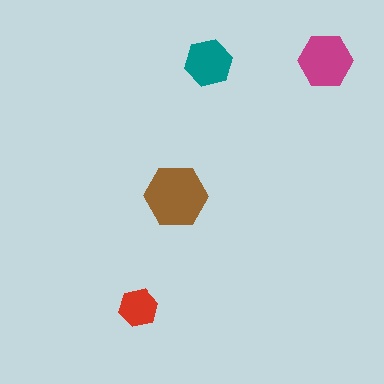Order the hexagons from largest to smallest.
the brown one, the magenta one, the teal one, the red one.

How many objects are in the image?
There are 4 objects in the image.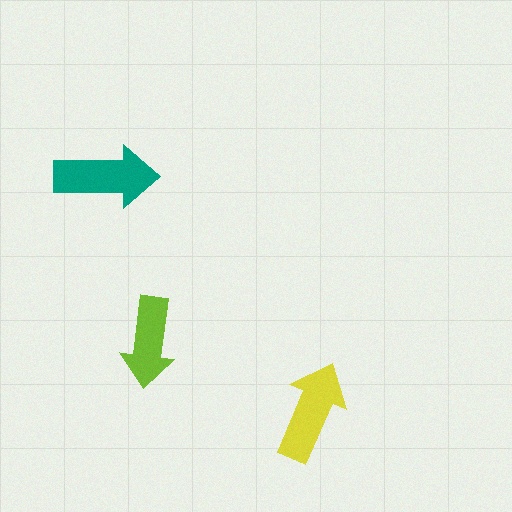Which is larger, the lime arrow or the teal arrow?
The teal one.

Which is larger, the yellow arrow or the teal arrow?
The teal one.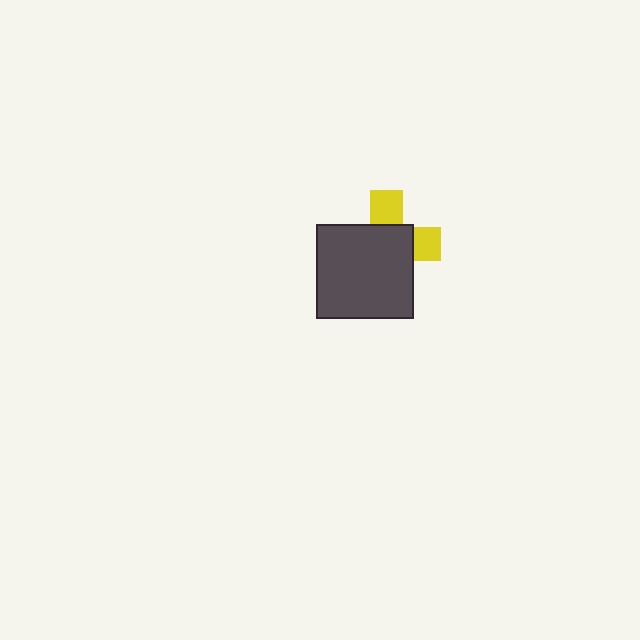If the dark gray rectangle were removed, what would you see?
You would see the complete yellow cross.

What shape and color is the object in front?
The object in front is a dark gray rectangle.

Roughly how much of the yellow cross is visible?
A small part of it is visible (roughly 34%).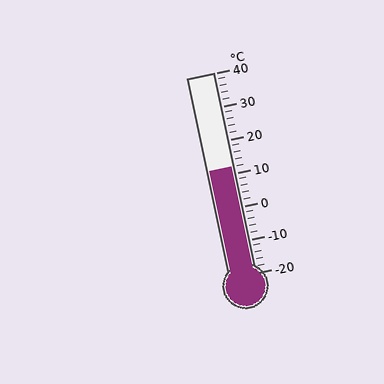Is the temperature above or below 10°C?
The temperature is above 10°C.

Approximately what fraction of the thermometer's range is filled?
The thermometer is filled to approximately 55% of its range.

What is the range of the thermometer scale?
The thermometer scale ranges from -20°C to 40°C.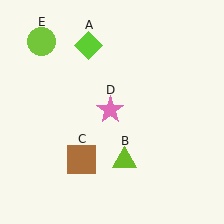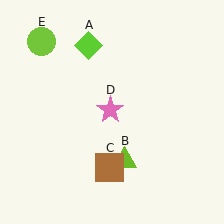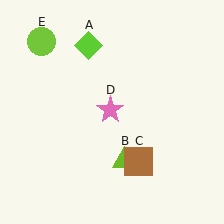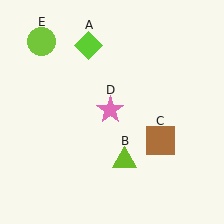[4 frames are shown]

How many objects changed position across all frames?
1 object changed position: brown square (object C).